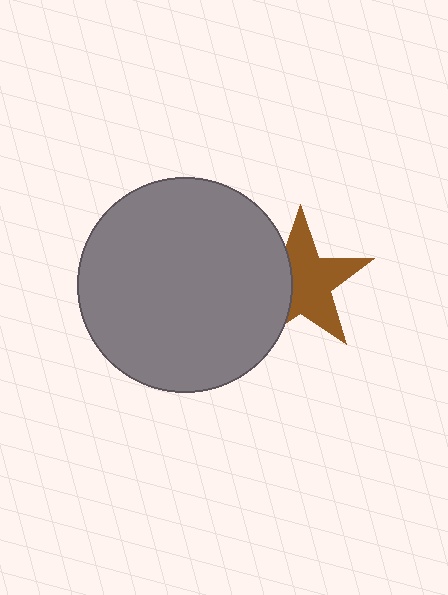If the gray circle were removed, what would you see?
You would see the complete brown star.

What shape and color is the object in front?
The object in front is a gray circle.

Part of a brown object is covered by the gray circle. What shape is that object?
It is a star.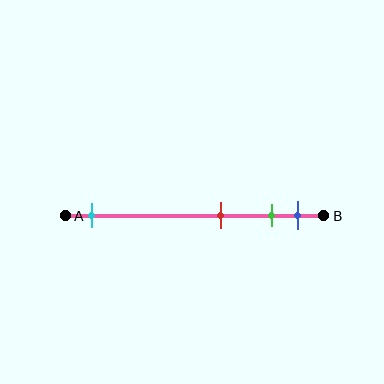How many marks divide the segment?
There are 4 marks dividing the segment.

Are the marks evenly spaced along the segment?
No, the marks are not evenly spaced.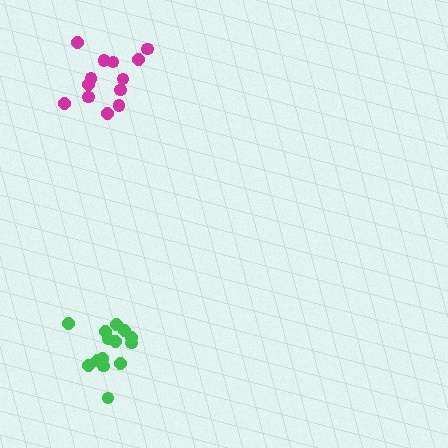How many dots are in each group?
Group 1: 14 dots, Group 2: 13 dots (27 total).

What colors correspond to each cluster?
The clusters are colored: green, magenta.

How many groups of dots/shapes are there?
There are 2 groups.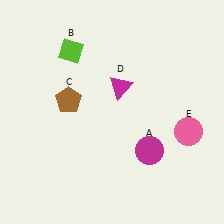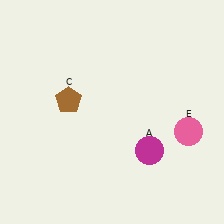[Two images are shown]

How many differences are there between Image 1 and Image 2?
There are 2 differences between the two images.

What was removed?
The lime diamond (B), the magenta triangle (D) were removed in Image 2.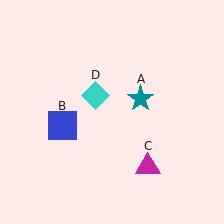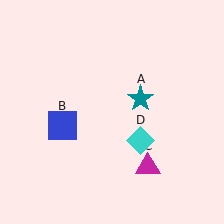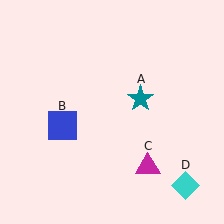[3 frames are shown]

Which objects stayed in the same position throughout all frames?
Teal star (object A) and blue square (object B) and magenta triangle (object C) remained stationary.